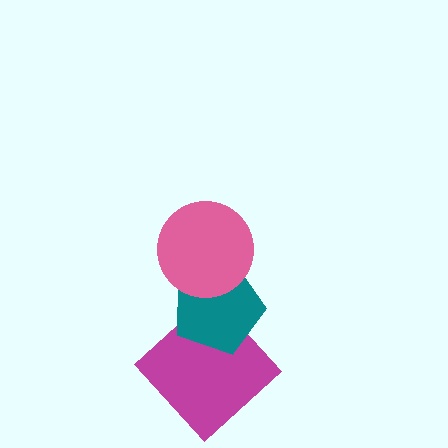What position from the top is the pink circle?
The pink circle is 1st from the top.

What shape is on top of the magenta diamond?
The teal pentagon is on top of the magenta diamond.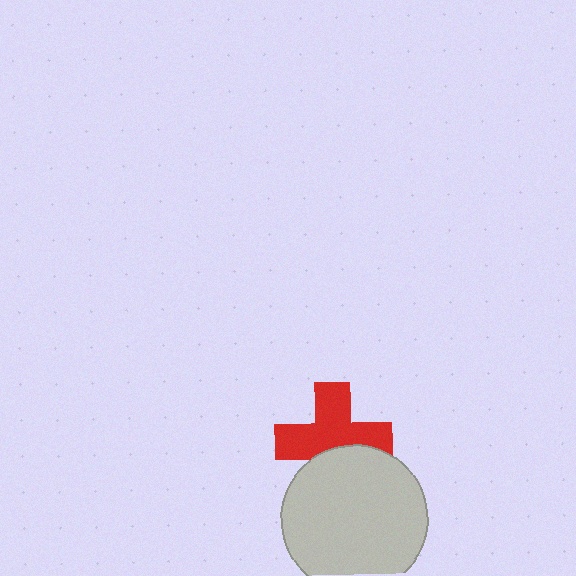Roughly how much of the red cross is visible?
Most of it is visible (roughly 68%).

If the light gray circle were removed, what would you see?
You would see the complete red cross.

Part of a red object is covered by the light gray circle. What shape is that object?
It is a cross.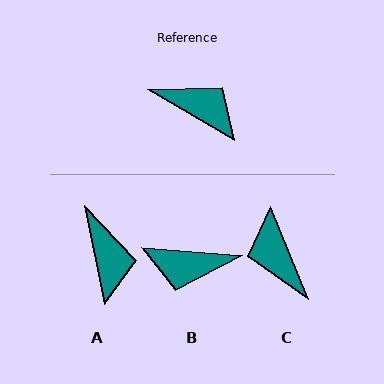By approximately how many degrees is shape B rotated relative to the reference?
Approximately 154 degrees clockwise.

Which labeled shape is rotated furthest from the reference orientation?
B, about 154 degrees away.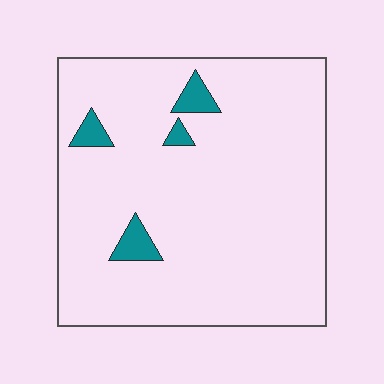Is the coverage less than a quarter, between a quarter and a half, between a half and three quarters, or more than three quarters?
Less than a quarter.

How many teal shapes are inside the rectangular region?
4.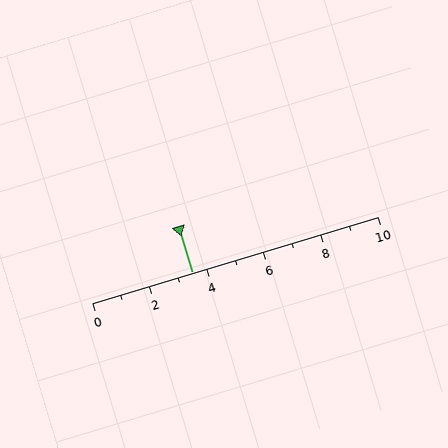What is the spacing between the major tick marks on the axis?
The major ticks are spaced 2 apart.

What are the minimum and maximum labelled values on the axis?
The axis runs from 0 to 10.